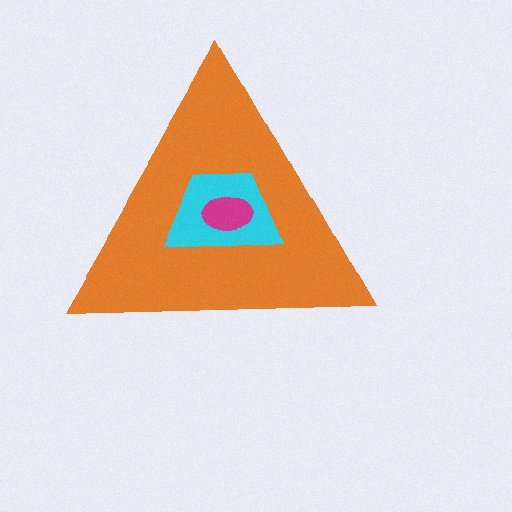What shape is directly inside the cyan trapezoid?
The magenta ellipse.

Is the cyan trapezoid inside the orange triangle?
Yes.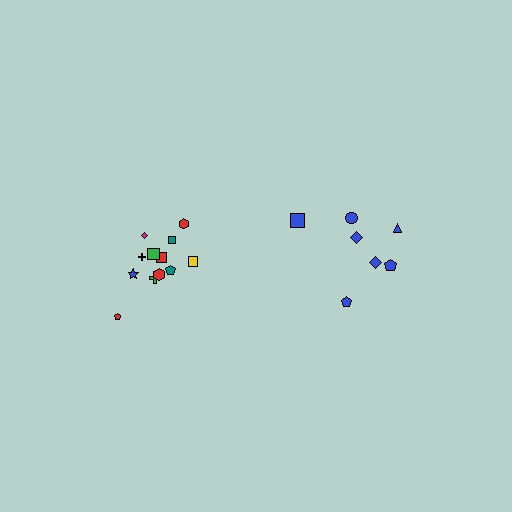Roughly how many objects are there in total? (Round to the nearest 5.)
Roughly 20 objects in total.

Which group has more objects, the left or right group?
The left group.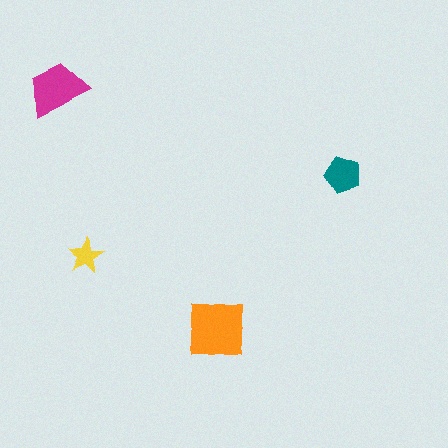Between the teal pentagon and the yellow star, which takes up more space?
The teal pentagon.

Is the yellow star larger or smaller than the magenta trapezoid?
Smaller.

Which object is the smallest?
The yellow star.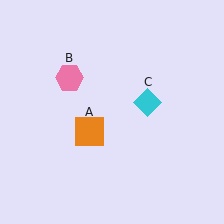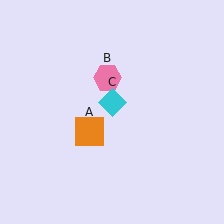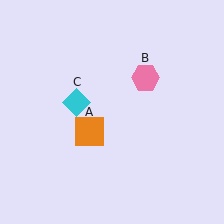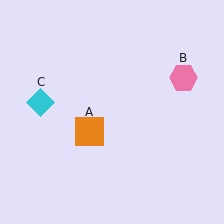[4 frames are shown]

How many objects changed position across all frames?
2 objects changed position: pink hexagon (object B), cyan diamond (object C).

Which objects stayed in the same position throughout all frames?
Orange square (object A) remained stationary.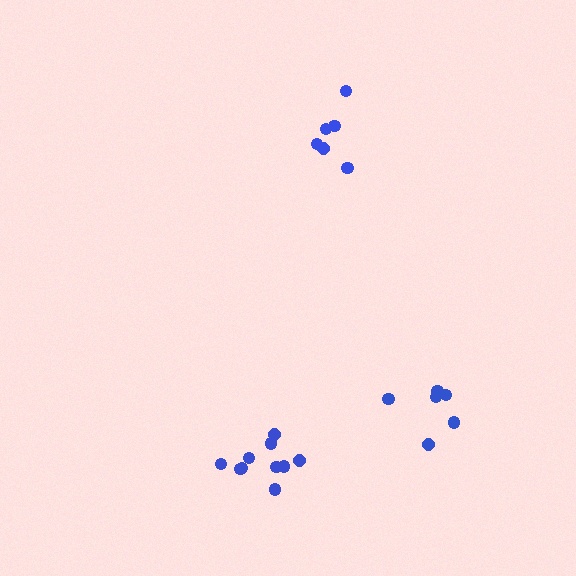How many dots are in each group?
Group 1: 10 dots, Group 2: 6 dots, Group 3: 6 dots (22 total).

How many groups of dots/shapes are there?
There are 3 groups.